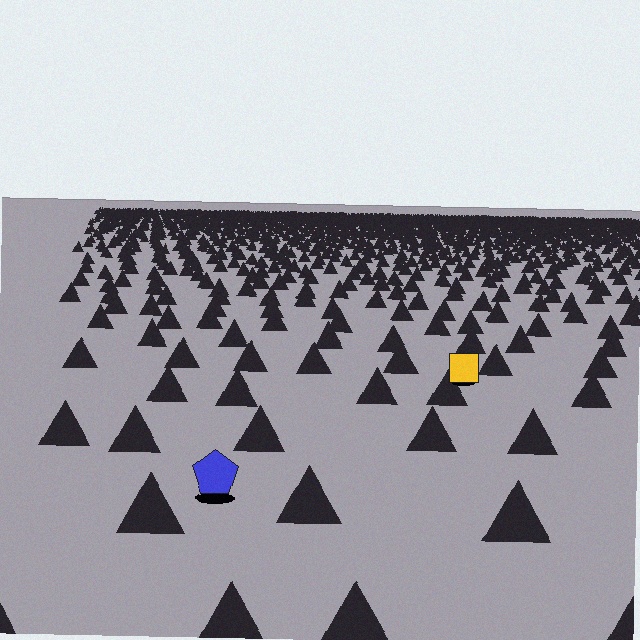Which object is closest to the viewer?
The blue pentagon is closest. The texture marks near it are larger and more spread out.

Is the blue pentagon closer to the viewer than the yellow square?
Yes. The blue pentagon is closer — you can tell from the texture gradient: the ground texture is coarser near it.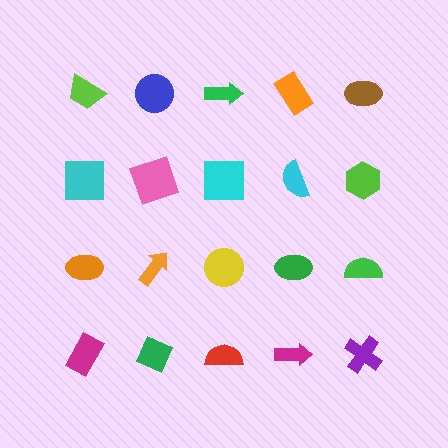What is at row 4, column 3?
A red semicircle.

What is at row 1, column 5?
A brown ellipse.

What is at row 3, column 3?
A yellow circle.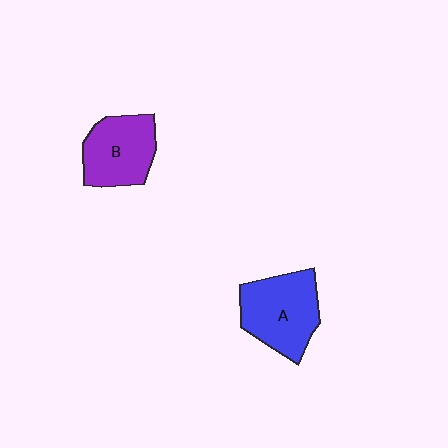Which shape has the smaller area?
Shape B (purple).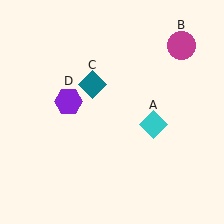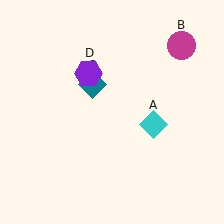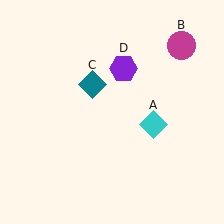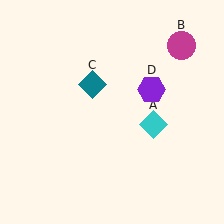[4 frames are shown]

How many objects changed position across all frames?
1 object changed position: purple hexagon (object D).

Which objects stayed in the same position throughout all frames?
Cyan diamond (object A) and magenta circle (object B) and teal diamond (object C) remained stationary.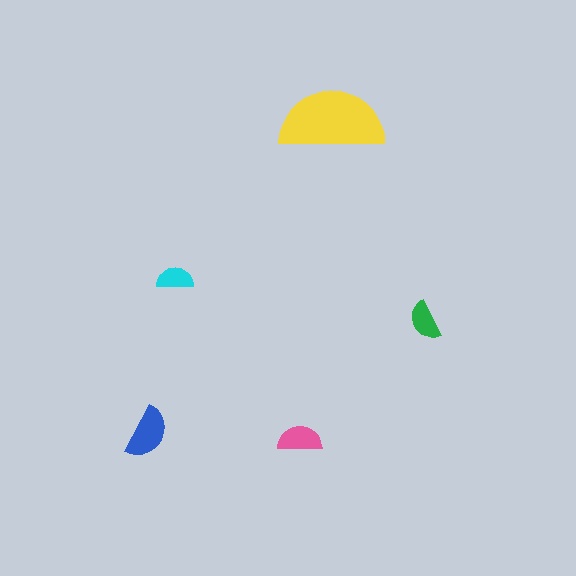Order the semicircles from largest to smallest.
the yellow one, the blue one, the pink one, the green one, the cyan one.